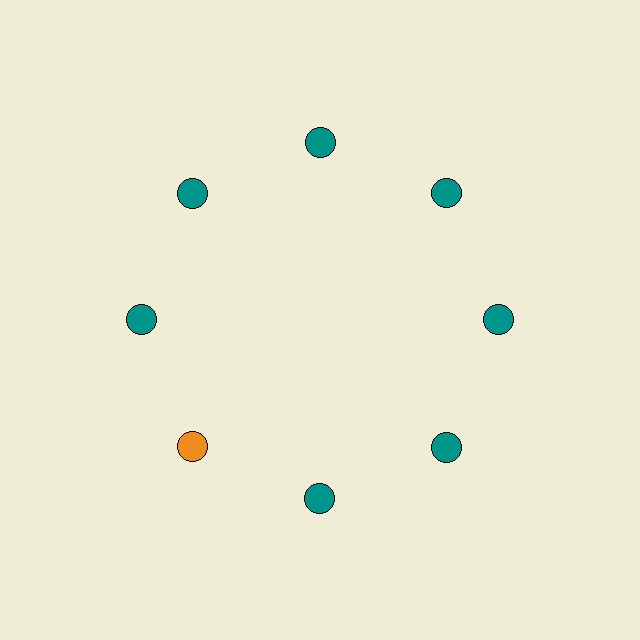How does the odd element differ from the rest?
It has a different color: orange instead of teal.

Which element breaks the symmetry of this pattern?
The orange circle at roughly the 8 o'clock position breaks the symmetry. All other shapes are teal circles.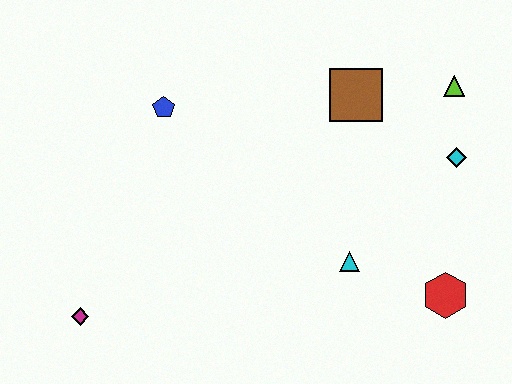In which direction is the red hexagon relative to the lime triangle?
The red hexagon is below the lime triangle.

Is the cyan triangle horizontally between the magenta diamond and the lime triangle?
Yes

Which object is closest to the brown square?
The lime triangle is closest to the brown square.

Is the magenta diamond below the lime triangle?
Yes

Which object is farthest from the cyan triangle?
The magenta diamond is farthest from the cyan triangle.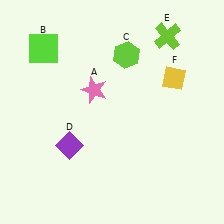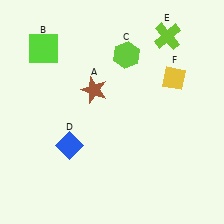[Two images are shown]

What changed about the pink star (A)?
In Image 1, A is pink. In Image 2, it changed to brown.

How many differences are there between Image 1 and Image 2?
There are 2 differences between the two images.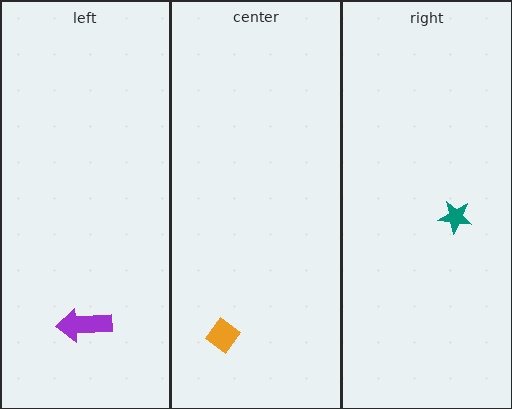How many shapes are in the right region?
1.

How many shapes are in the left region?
1.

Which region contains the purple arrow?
The left region.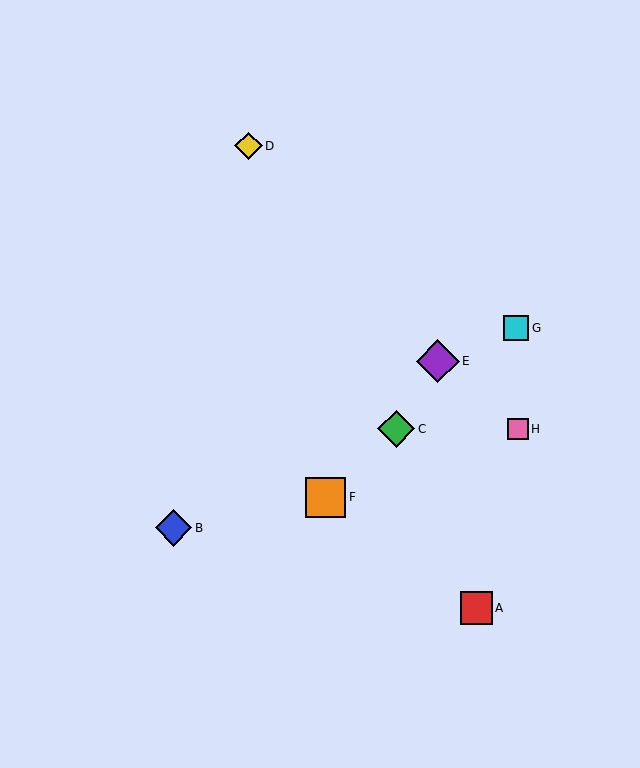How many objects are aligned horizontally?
2 objects (C, H) are aligned horizontally.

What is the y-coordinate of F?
Object F is at y≈497.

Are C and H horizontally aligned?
Yes, both are at y≈429.